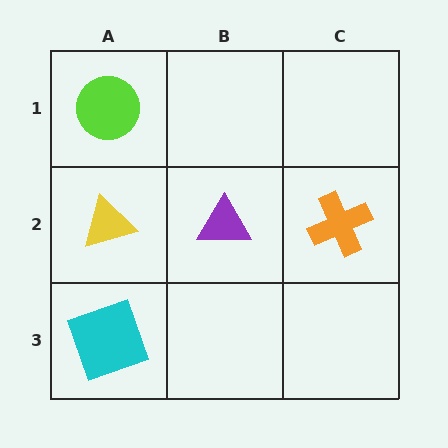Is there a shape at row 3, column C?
No, that cell is empty.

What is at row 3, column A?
A cyan square.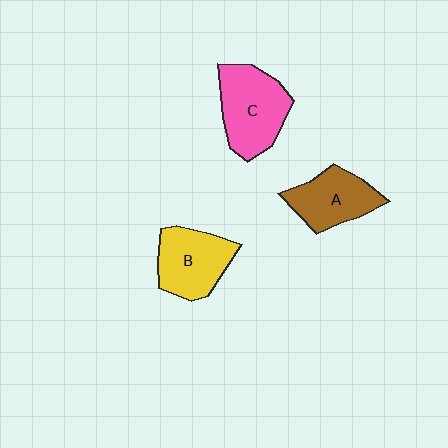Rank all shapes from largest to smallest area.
From largest to smallest: C (pink), B (yellow), A (brown).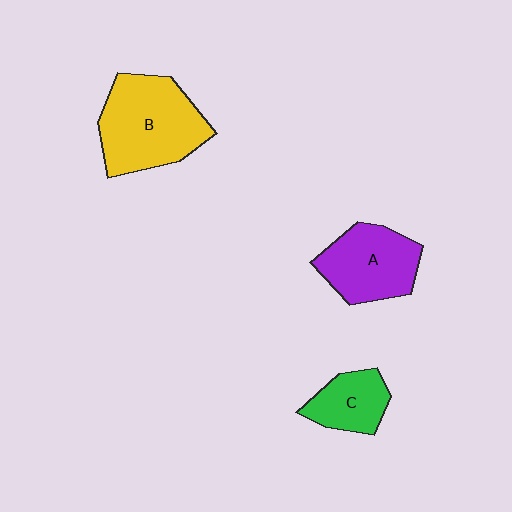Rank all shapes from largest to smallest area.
From largest to smallest: B (yellow), A (purple), C (green).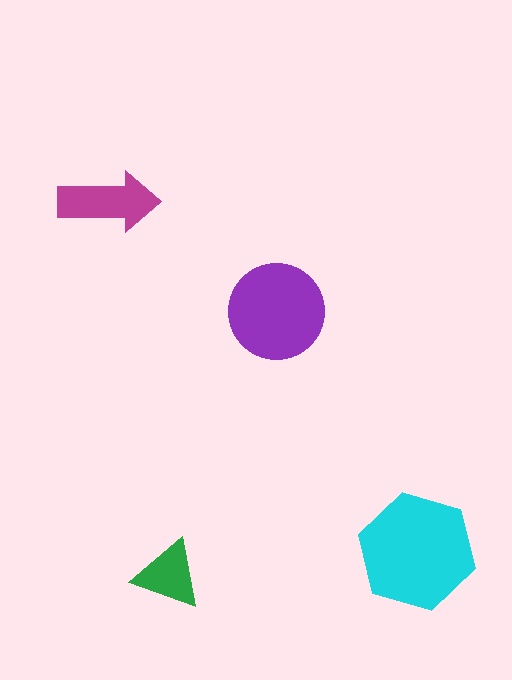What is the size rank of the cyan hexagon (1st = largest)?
1st.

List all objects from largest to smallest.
The cyan hexagon, the purple circle, the magenta arrow, the green triangle.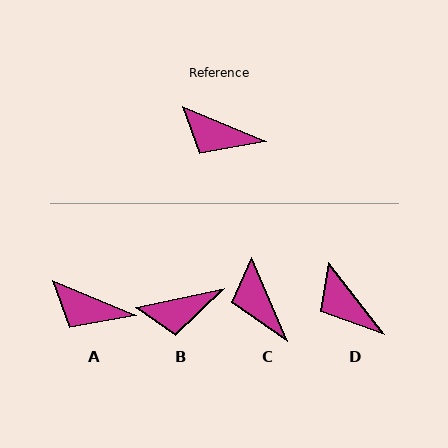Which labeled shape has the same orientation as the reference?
A.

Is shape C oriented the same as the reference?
No, it is off by about 44 degrees.